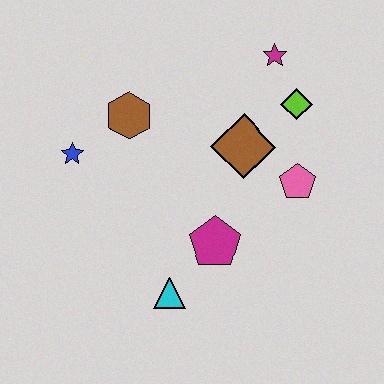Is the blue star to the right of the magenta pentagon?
No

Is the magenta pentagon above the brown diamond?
No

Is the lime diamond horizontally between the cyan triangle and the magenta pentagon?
No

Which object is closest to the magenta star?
The lime diamond is closest to the magenta star.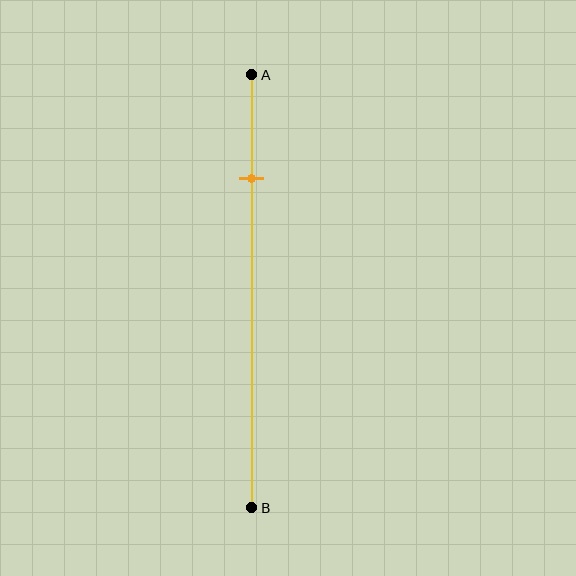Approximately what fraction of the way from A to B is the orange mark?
The orange mark is approximately 25% of the way from A to B.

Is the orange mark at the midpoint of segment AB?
No, the mark is at about 25% from A, not at the 50% midpoint.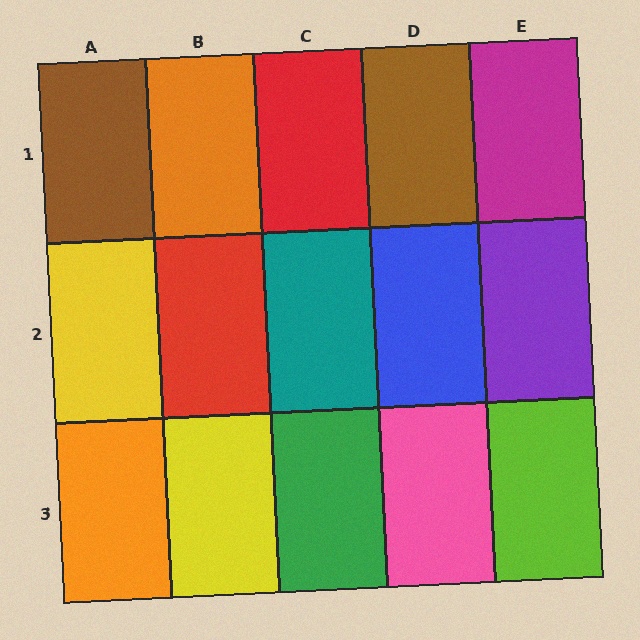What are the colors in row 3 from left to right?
Orange, yellow, green, pink, lime.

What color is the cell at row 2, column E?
Purple.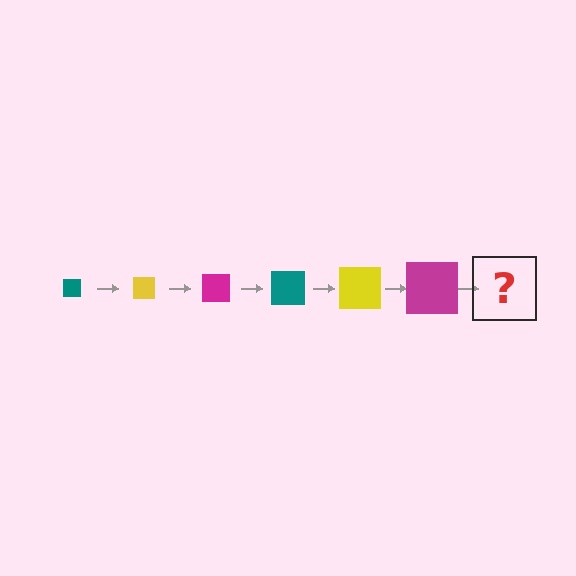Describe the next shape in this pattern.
It should be a teal square, larger than the previous one.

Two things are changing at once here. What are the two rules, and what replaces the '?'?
The two rules are that the square grows larger each step and the color cycles through teal, yellow, and magenta. The '?' should be a teal square, larger than the previous one.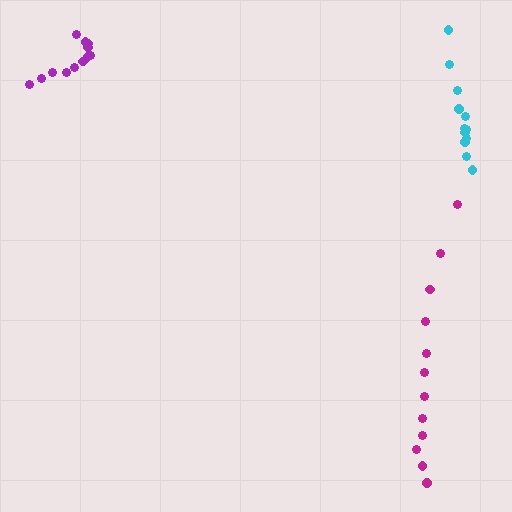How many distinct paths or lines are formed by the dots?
There are 3 distinct paths.